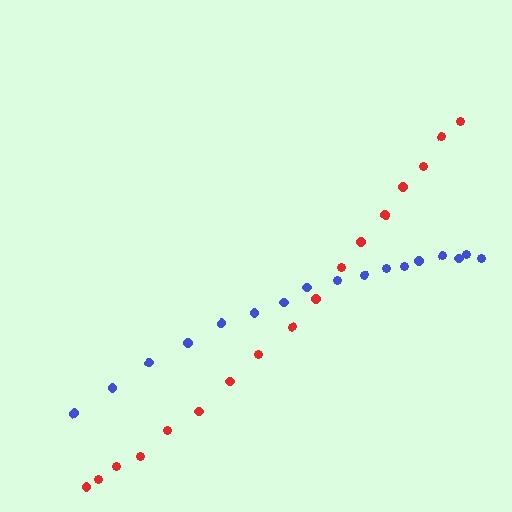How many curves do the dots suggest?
There are 2 distinct paths.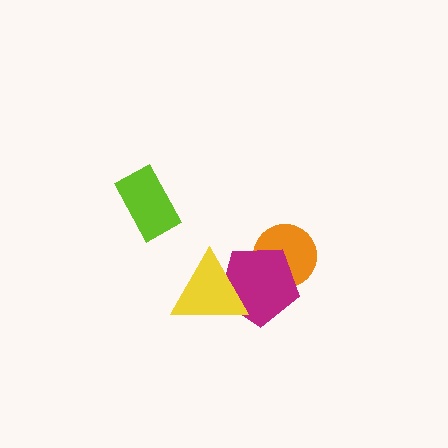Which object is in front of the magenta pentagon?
The yellow triangle is in front of the magenta pentagon.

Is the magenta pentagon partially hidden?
Yes, it is partially covered by another shape.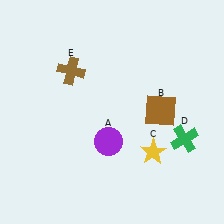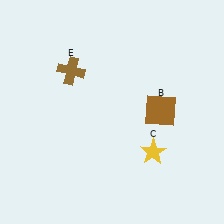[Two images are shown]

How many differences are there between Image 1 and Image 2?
There are 2 differences between the two images.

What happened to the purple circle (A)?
The purple circle (A) was removed in Image 2. It was in the bottom-left area of Image 1.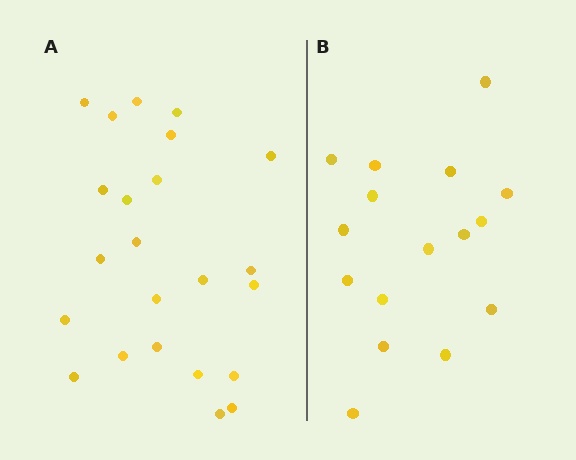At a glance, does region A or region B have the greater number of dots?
Region A (the left region) has more dots.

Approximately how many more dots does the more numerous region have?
Region A has roughly 8 or so more dots than region B.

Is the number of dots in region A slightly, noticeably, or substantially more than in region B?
Region A has noticeably more, but not dramatically so. The ratio is roughly 1.4 to 1.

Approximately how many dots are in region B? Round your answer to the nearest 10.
About 20 dots. (The exact count is 16, which rounds to 20.)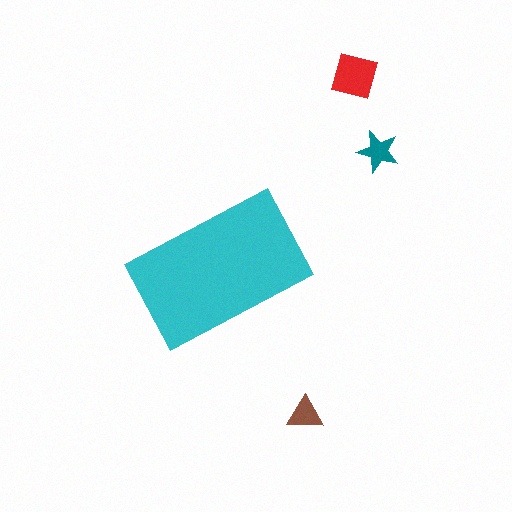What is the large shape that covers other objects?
A cyan rectangle.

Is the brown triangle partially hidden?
No, the brown triangle is fully visible.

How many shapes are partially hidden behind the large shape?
0 shapes are partially hidden.